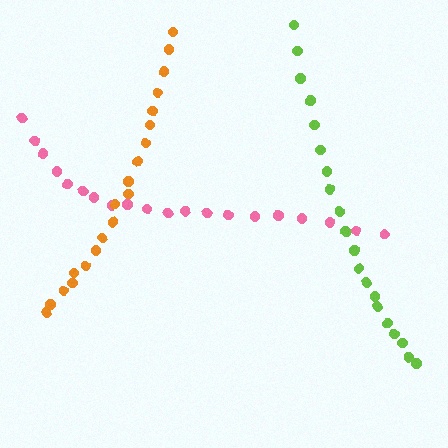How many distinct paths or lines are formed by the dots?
There are 3 distinct paths.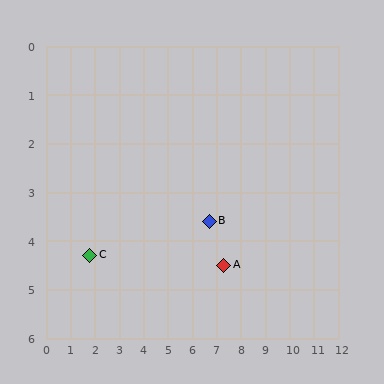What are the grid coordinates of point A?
Point A is at approximately (7.3, 4.5).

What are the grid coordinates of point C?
Point C is at approximately (1.8, 4.3).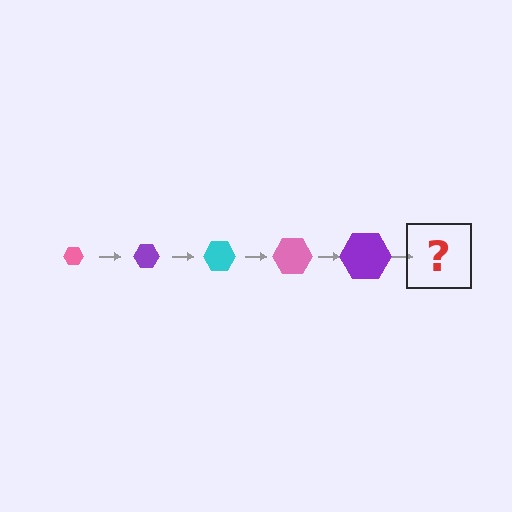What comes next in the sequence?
The next element should be a cyan hexagon, larger than the previous one.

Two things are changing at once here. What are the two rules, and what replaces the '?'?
The two rules are that the hexagon grows larger each step and the color cycles through pink, purple, and cyan. The '?' should be a cyan hexagon, larger than the previous one.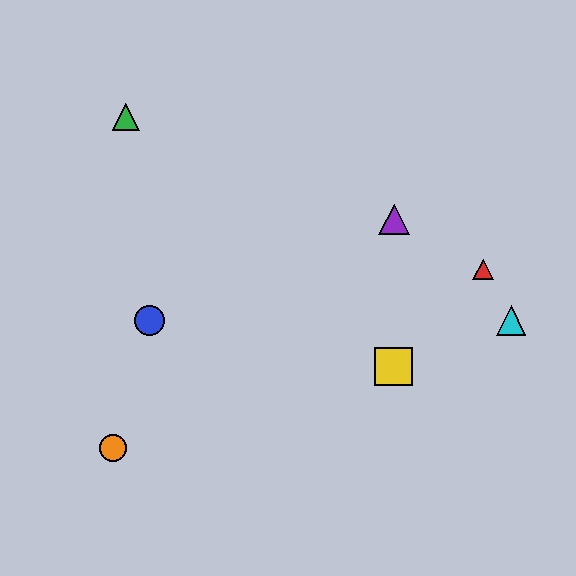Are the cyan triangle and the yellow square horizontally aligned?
No, the cyan triangle is at y≈320 and the yellow square is at y≈367.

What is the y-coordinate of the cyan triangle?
The cyan triangle is at y≈320.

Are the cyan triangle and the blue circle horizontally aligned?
Yes, both are at y≈320.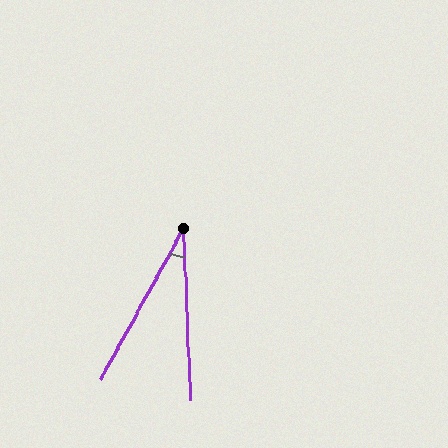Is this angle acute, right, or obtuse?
It is acute.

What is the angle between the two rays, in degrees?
Approximately 31 degrees.